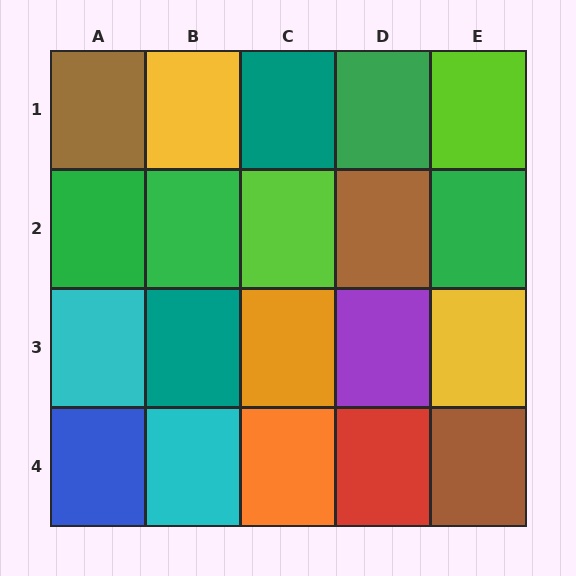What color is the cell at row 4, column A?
Blue.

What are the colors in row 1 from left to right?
Brown, yellow, teal, green, lime.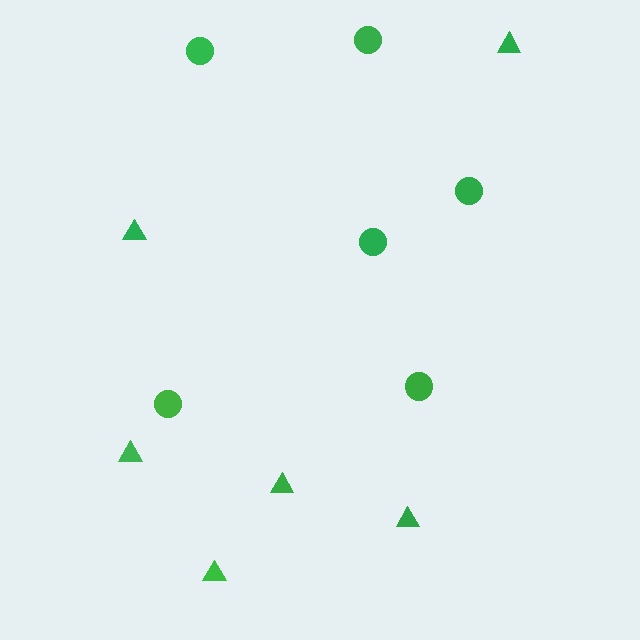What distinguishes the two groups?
There are 2 groups: one group of triangles (6) and one group of circles (6).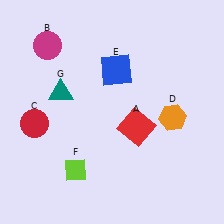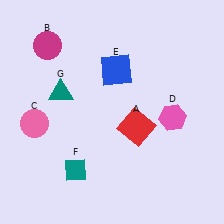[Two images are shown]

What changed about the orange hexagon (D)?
In Image 1, D is orange. In Image 2, it changed to pink.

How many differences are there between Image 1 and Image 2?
There are 3 differences between the two images.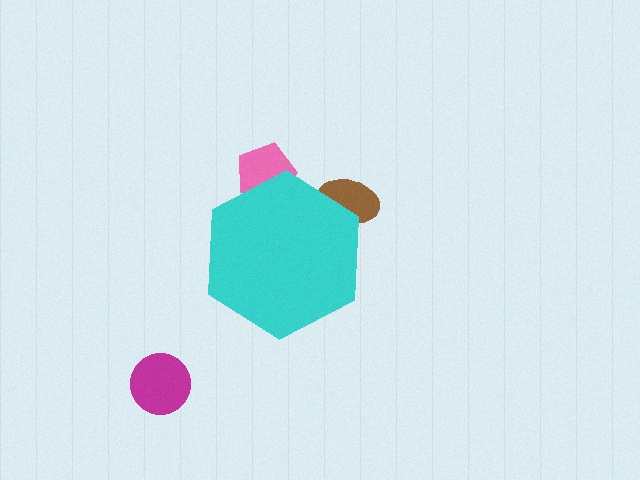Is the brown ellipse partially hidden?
Yes, the brown ellipse is partially hidden behind the cyan hexagon.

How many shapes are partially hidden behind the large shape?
2 shapes are partially hidden.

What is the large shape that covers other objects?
A cyan hexagon.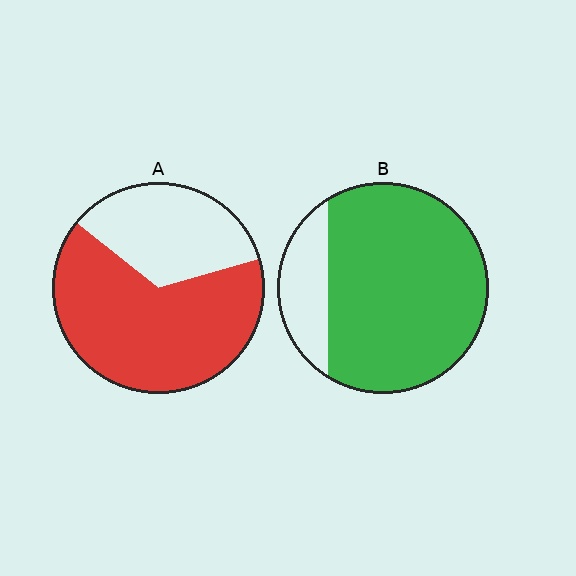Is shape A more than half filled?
Yes.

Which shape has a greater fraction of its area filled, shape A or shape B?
Shape B.